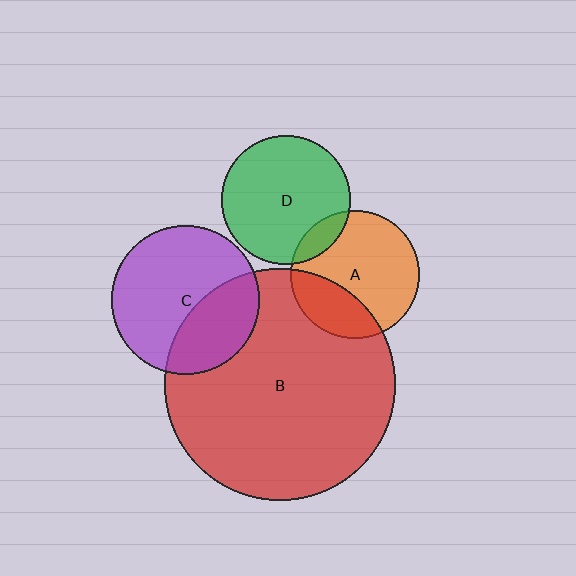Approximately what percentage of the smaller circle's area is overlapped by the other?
Approximately 30%.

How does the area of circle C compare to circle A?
Approximately 1.3 times.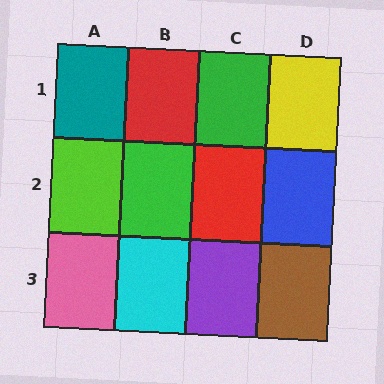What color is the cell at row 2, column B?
Green.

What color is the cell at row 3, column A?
Pink.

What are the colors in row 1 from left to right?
Teal, red, green, yellow.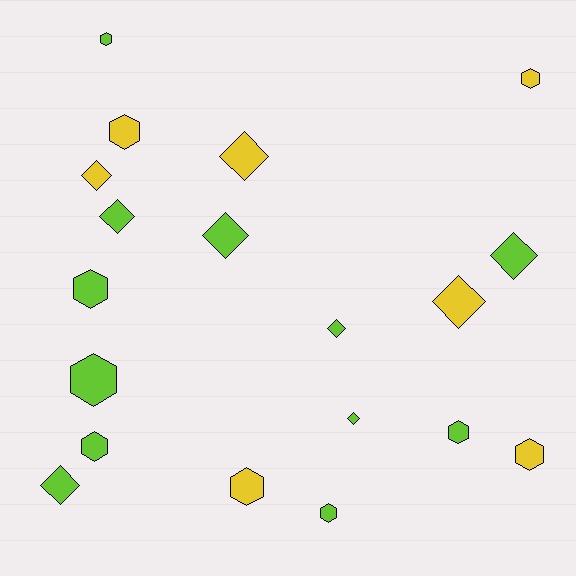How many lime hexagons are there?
There are 6 lime hexagons.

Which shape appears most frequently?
Hexagon, with 10 objects.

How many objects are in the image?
There are 19 objects.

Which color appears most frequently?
Lime, with 12 objects.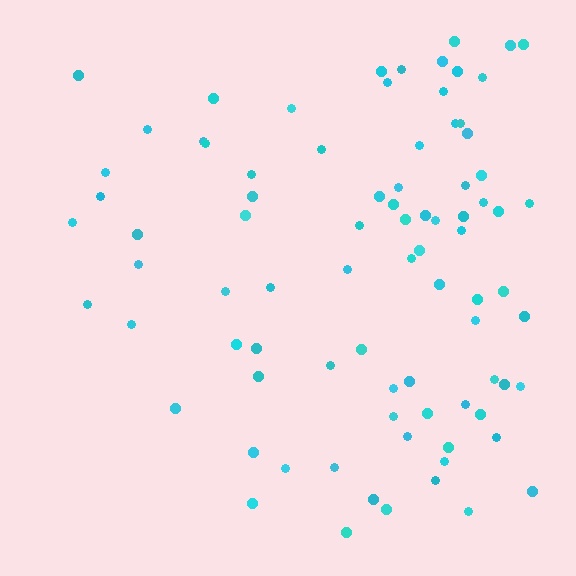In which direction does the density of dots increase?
From left to right, with the right side densest.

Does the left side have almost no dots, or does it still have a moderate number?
Still a moderate number, just noticeably fewer than the right.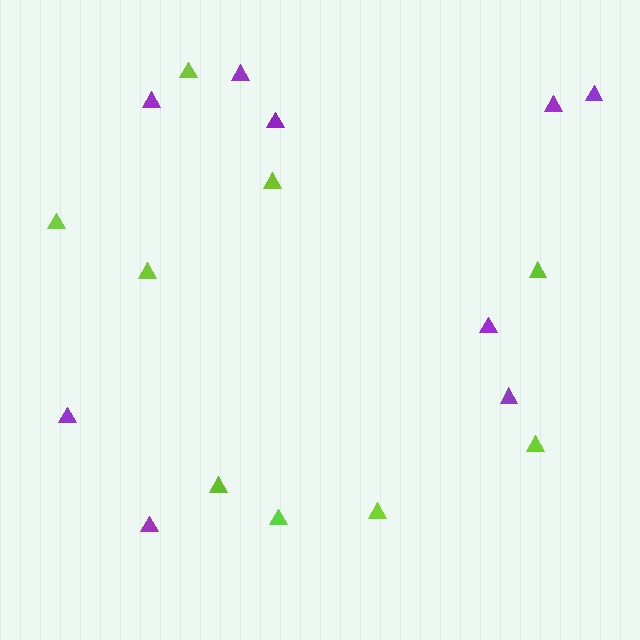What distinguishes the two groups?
There are 2 groups: one group of lime triangles (9) and one group of purple triangles (9).